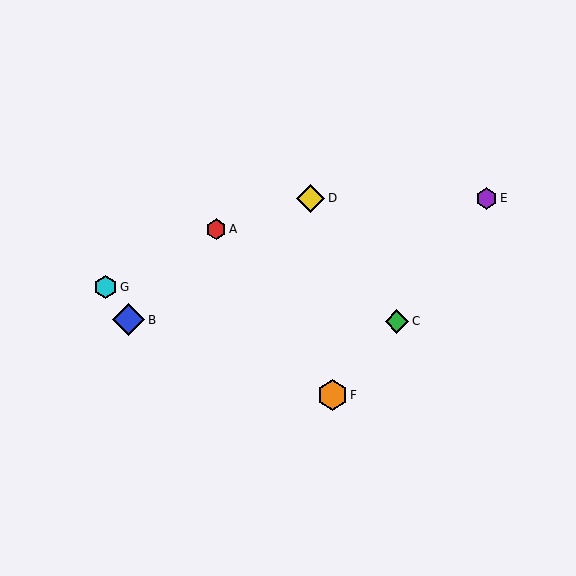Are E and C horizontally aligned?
No, E is at y≈198 and C is at y≈321.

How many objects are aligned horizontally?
2 objects (D, E) are aligned horizontally.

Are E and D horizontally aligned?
Yes, both are at y≈198.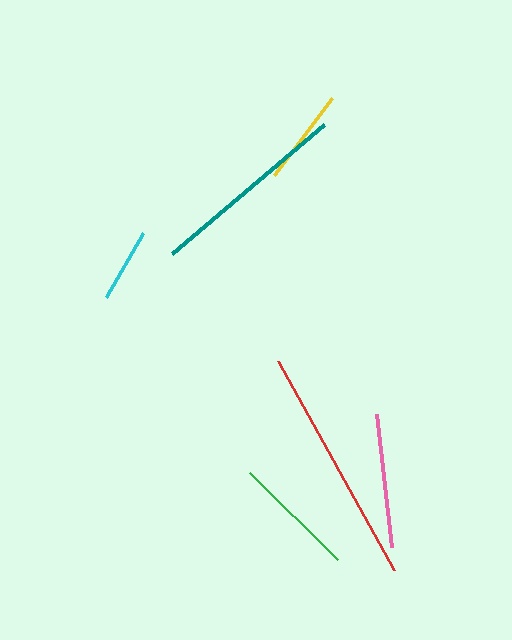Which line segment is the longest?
The red line is the longest at approximately 240 pixels.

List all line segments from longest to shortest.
From longest to shortest: red, teal, pink, green, yellow, cyan.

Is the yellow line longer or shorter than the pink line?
The pink line is longer than the yellow line.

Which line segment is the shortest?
The cyan line is the shortest at approximately 74 pixels.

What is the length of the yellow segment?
The yellow segment is approximately 96 pixels long.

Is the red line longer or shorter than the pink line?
The red line is longer than the pink line.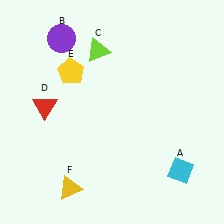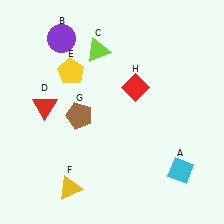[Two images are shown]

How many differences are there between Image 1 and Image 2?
There are 2 differences between the two images.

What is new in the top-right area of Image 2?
A red diamond (H) was added in the top-right area of Image 2.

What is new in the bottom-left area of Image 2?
A brown pentagon (G) was added in the bottom-left area of Image 2.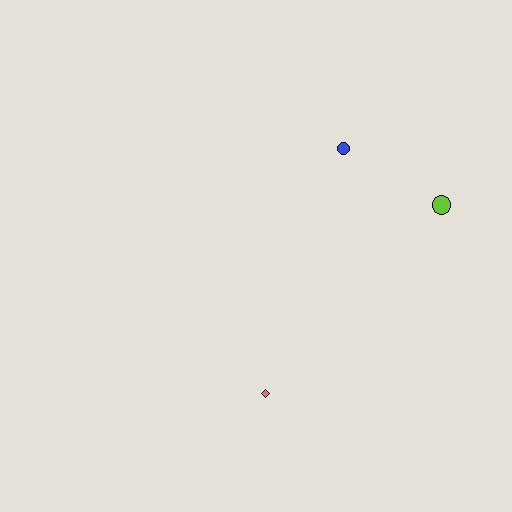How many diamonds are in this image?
There is 1 diamond.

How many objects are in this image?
There are 3 objects.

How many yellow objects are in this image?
There are no yellow objects.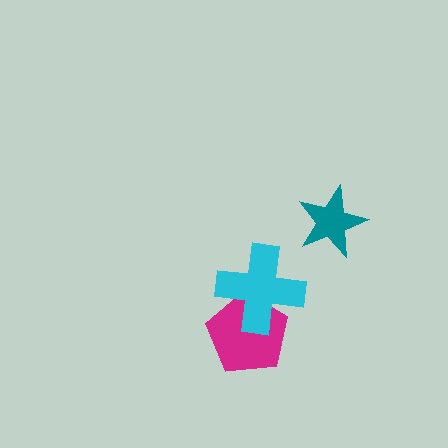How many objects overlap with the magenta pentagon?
1 object overlaps with the magenta pentagon.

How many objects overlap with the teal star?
0 objects overlap with the teal star.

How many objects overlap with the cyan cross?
1 object overlaps with the cyan cross.